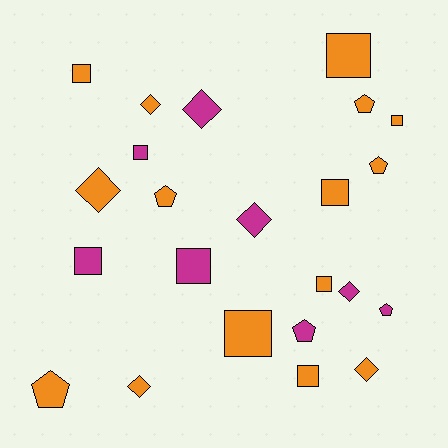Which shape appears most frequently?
Square, with 10 objects.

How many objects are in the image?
There are 23 objects.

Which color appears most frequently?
Orange, with 15 objects.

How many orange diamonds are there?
There are 4 orange diamonds.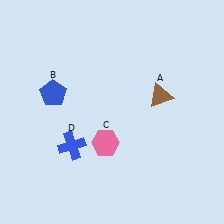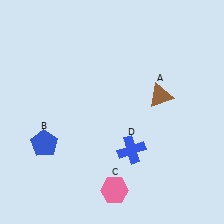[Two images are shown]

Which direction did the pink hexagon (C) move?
The pink hexagon (C) moved down.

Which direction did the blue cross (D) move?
The blue cross (D) moved right.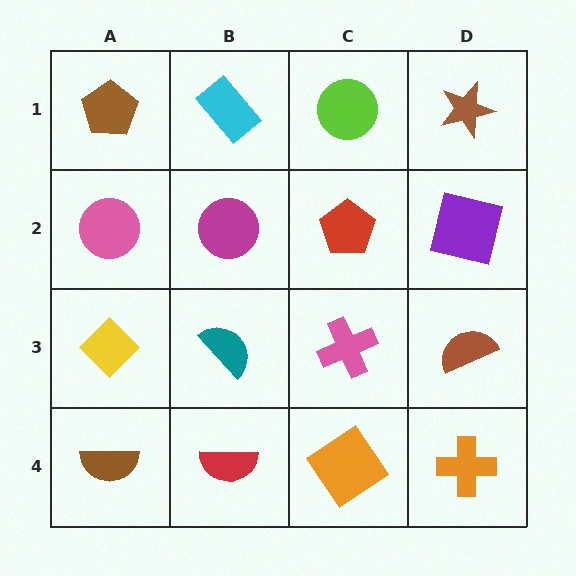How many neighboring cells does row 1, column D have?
2.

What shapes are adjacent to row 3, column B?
A magenta circle (row 2, column B), a red semicircle (row 4, column B), a yellow diamond (row 3, column A), a pink cross (row 3, column C).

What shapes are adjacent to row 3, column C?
A red pentagon (row 2, column C), an orange diamond (row 4, column C), a teal semicircle (row 3, column B), a brown semicircle (row 3, column D).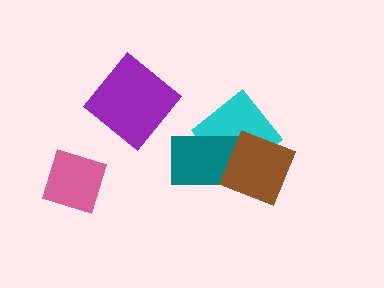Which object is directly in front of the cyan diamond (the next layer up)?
The teal rectangle is directly in front of the cyan diamond.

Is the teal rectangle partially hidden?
Yes, it is partially covered by another shape.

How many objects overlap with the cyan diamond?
2 objects overlap with the cyan diamond.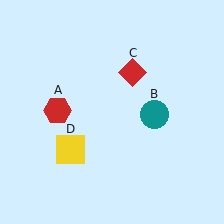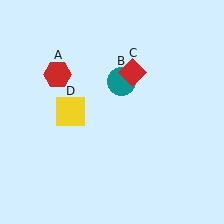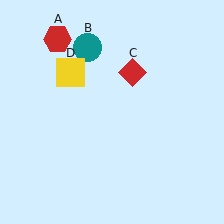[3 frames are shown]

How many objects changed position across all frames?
3 objects changed position: red hexagon (object A), teal circle (object B), yellow square (object D).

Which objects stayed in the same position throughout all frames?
Red diamond (object C) remained stationary.